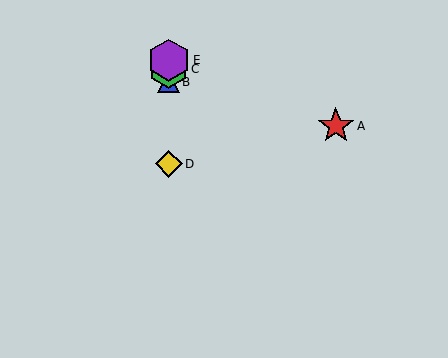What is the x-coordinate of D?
Object D is at x≈169.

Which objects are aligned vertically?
Objects B, C, D, E are aligned vertically.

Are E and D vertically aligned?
Yes, both are at x≈169.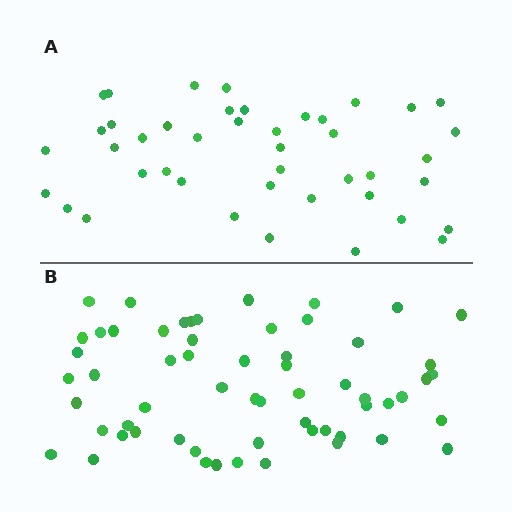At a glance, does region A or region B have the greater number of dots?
Region B (the bottom region) has more dots.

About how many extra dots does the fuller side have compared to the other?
Region B has approximately 15 more dots than region A.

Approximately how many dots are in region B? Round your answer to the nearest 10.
About 60 dots.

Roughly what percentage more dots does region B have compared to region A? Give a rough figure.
About 40% more.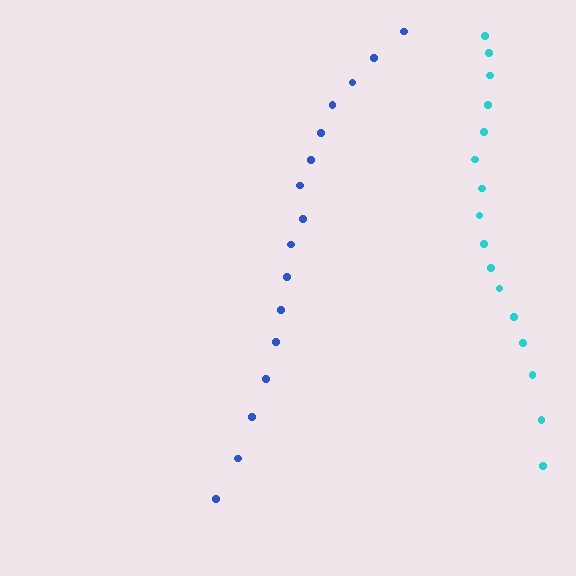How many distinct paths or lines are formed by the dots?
There are 2 distinct paths.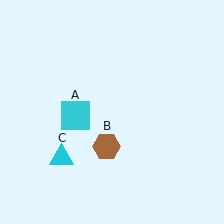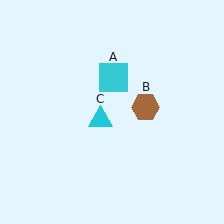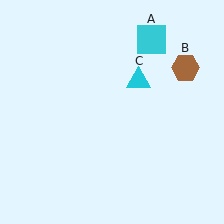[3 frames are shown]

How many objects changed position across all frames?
3 objects changed position: cyan square (object A), brown hexagon (object B), cyan triangle (object C).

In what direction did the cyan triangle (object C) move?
The cyan triangle (object C) moved up and to the right.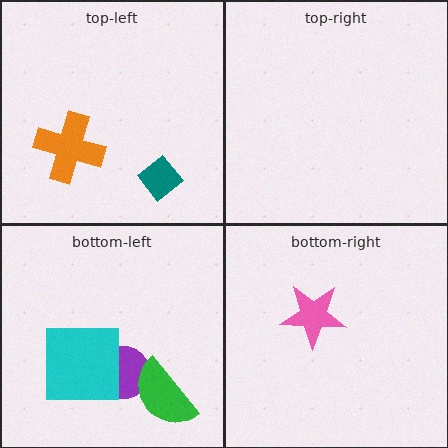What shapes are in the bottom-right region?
The pink star.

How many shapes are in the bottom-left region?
3.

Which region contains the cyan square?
The bottom-left region.